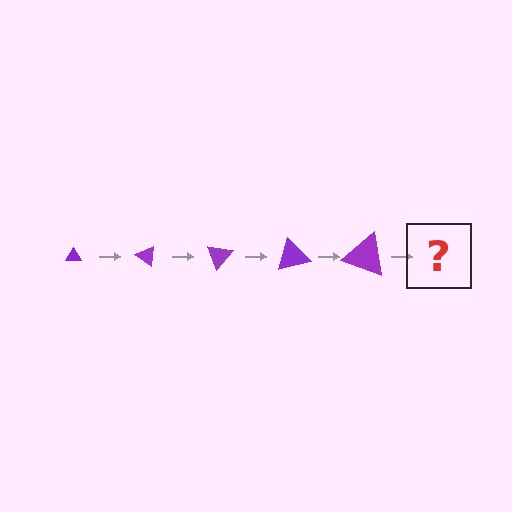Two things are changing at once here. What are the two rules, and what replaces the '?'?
The two rules are that the triangle grows larger each step and it rotates 35 degrees each step. The '?' should be a triangle, larger than the previous one and rotated 175 degrees from the start.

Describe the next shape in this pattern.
It should be a triangle, larger than the previous one and rotated 175 degrees from the start.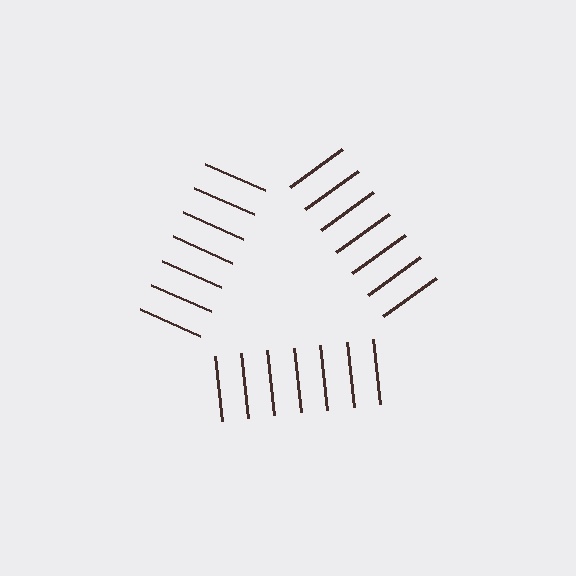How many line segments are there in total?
21 — 7 along each of the 3 edges.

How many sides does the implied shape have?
3 sides — the line-ends trace a triangle.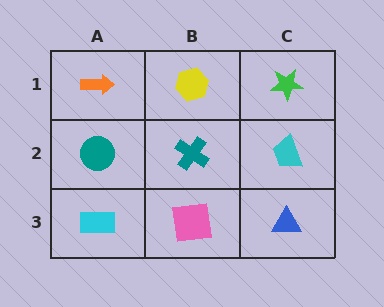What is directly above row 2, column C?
A green star.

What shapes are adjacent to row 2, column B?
A yellow hexagon (row 1, column B), a pink square (row 3, column B), a teal circle (row 2, column A), a cyan trapezoid (row 2, column C).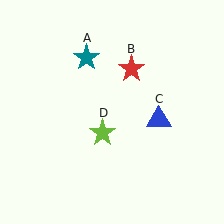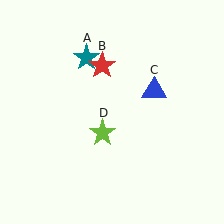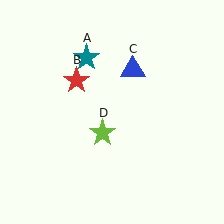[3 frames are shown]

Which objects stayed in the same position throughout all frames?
Teal star (object A) and lime star (object D) remained stationary.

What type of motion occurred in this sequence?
The red star (object B), blue triangle (object C) rotated counterclockwise around the center of the scene.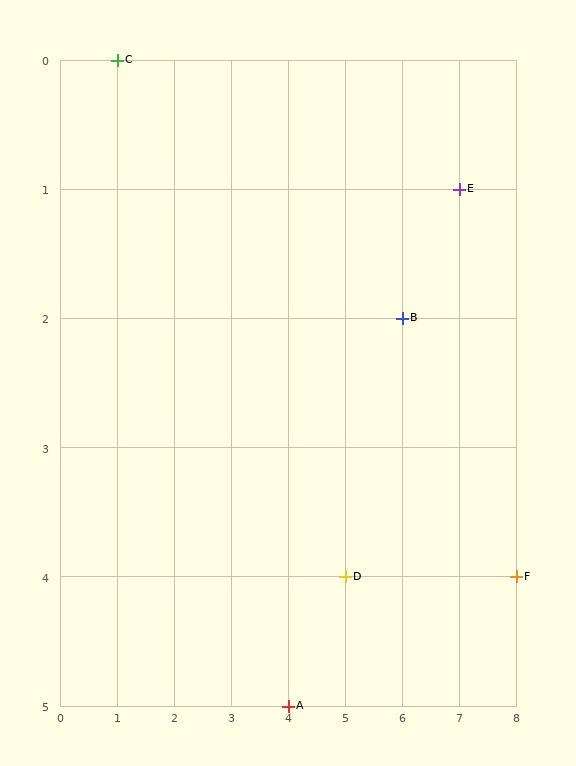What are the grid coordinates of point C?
Point C is at grid coordinates (1, 0).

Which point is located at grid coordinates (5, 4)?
Point D is at (5, 4).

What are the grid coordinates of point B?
Point B is at grid coordinates (6, 2).